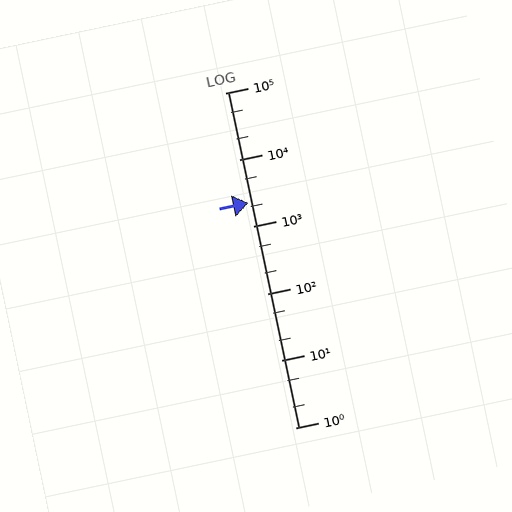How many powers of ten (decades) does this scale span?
The scale spans 5 decades, from 1 to 100000.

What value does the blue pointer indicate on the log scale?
The pointer indicates approximately 2300.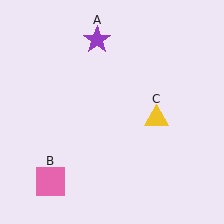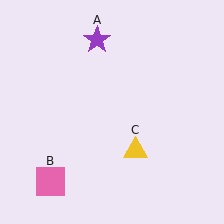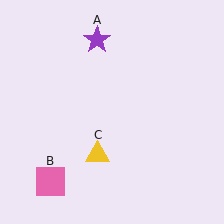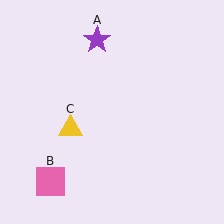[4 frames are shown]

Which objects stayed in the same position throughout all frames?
Purple star (object A) and pink square (object B) remained stationary.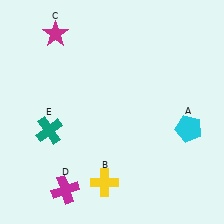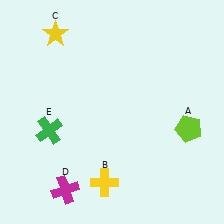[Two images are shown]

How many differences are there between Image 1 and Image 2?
There are 3 differences between the two images.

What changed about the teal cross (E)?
In Image 1, E is teal. In Image 2, it changed to green.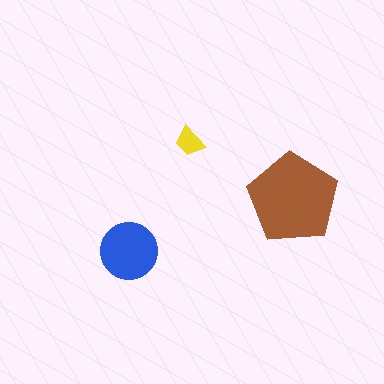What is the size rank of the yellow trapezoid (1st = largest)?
3rd.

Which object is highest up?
The yellow trapezoid is topmost.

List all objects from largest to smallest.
The brown pentagon, the blue circle, the yellow trapezoid.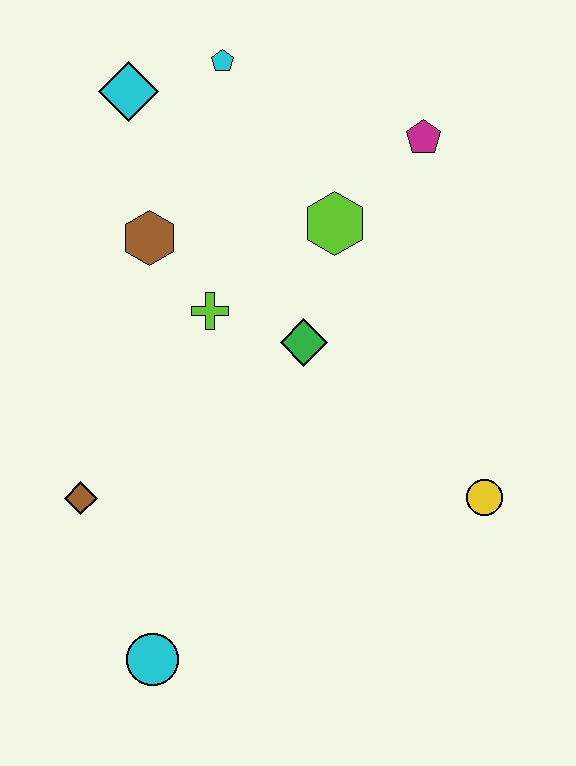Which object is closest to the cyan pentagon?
The cyan diamond is closest to the cyan pentagon.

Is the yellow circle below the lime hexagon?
Yes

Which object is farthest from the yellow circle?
The cyan diamond is farthest from the yellow circle.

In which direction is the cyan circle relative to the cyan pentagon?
The cyan circle is below the cyan pentagon.